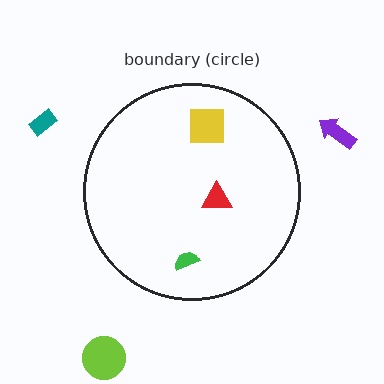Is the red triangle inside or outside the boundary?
Inside.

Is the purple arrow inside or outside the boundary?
Outside.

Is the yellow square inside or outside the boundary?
Inside.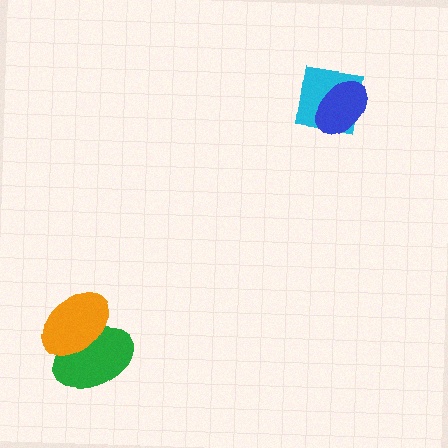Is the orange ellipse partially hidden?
No, no other shape covers it.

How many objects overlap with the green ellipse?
1 object overlaps with the green ellipse.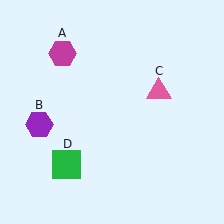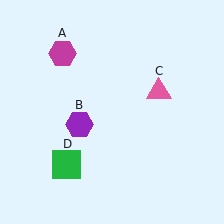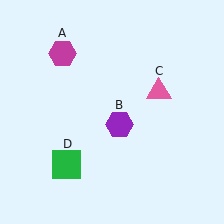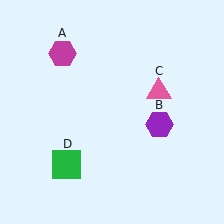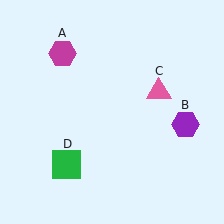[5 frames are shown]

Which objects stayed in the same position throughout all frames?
Magenta hexagon (object A) and pink triangle (object C) and green square (object D) remained stationary.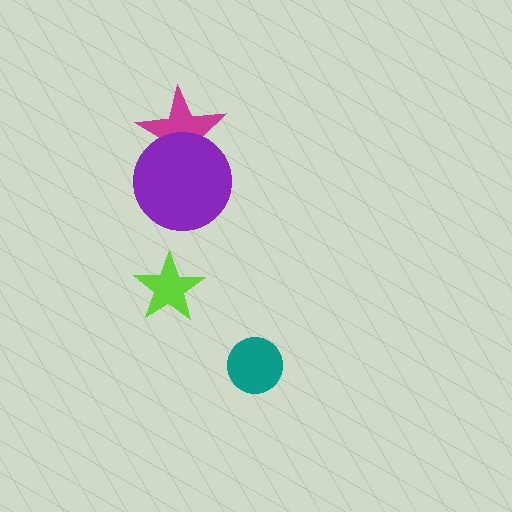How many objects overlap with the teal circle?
0 objects overlap with the teal circle.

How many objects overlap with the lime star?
0 objects overlap with the lime star.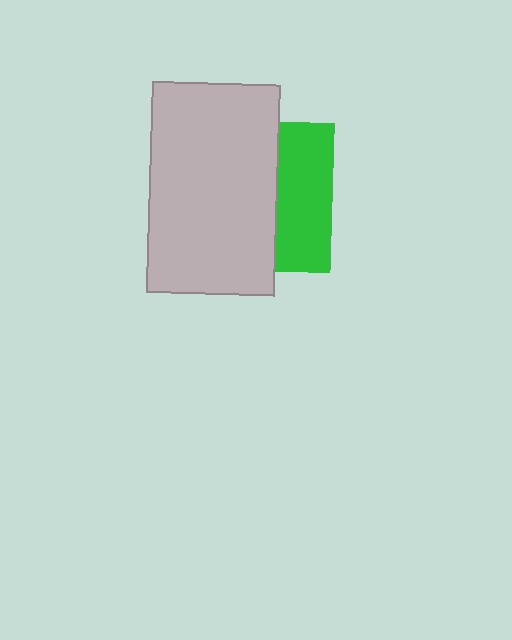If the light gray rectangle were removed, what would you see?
You would see the complete green square.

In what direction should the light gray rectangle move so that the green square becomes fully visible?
The light gray rectangle should move left. That is the shortest direction to clear the overlap and leave the green square fully visible.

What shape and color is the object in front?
The object in front is a light gray rectangle.